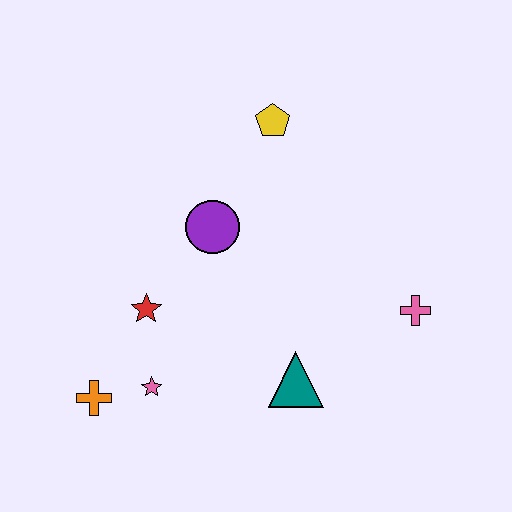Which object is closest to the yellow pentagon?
The purple circle is closest to the yellow pentagon.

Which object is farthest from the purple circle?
The pink cross is farthest from the purple circle.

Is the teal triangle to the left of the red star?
No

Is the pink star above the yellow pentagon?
No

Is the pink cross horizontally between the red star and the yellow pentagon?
No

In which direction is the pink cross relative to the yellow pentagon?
The pink cross is below the yellow pentagon.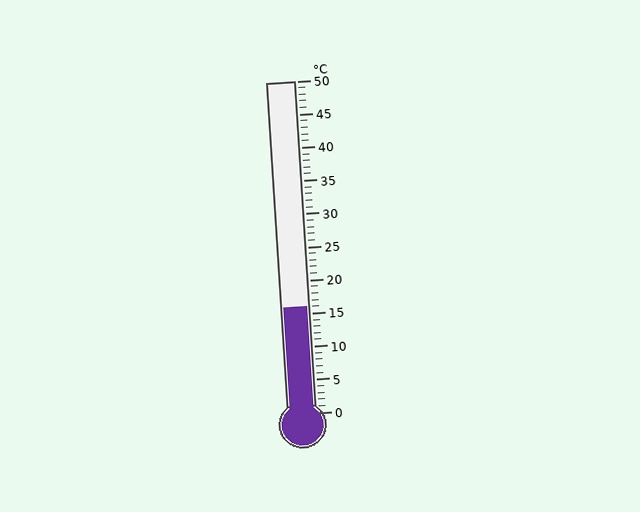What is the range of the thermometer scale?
The thermometer scale ranges from 0°C to 50°C.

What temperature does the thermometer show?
The thermometer shows approximately 16°C.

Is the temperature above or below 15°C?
The temperature is above 15°C.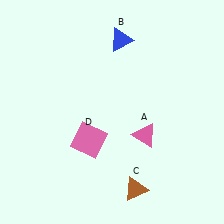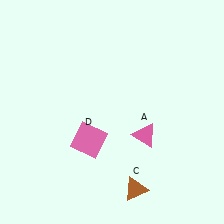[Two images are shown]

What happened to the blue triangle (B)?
The blue triangle (B) was removed in Image 2. It was in the top-right area of Image 1.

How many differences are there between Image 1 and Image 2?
There is 1 difference between the two images.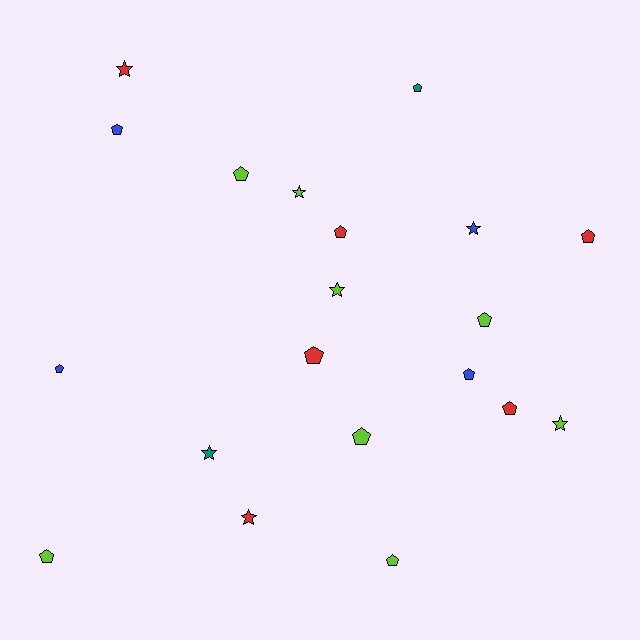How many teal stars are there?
There is 1 teal star.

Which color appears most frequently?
Lime, with 8 objects.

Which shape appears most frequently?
Pentagon, with 13 objects.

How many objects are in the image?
There are 20 objects.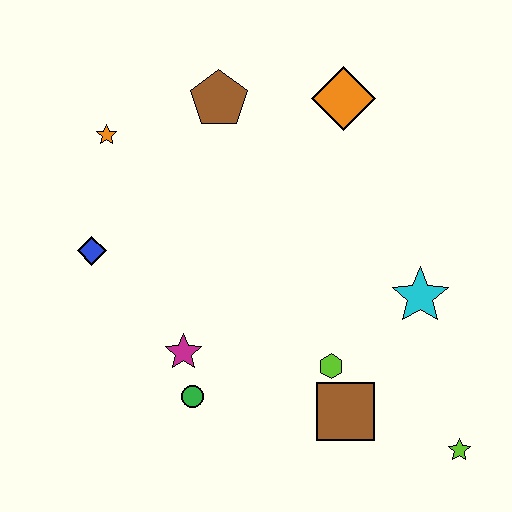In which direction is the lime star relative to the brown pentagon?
The lime star is below the brown pentagon.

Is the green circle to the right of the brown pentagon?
No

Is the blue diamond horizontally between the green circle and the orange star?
No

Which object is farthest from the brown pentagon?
The lime star is farthest from the brown pentagon.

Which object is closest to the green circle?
The magenta star is closest to the green circle.